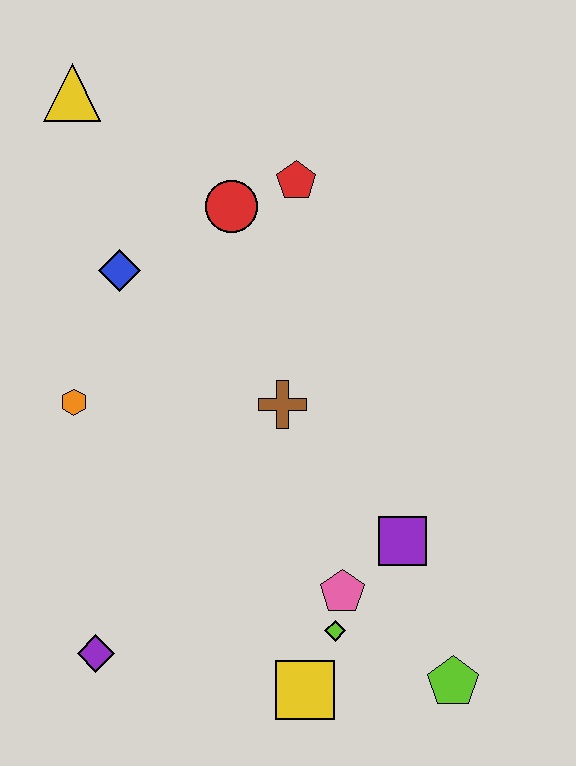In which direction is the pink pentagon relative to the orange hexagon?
The pink pentagon is to the right of the orange hexagon.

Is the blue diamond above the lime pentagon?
Yes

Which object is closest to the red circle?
The red pentagon is closest to the red circle.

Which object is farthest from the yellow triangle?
The lime pentagon is farthest from the yellow triangle.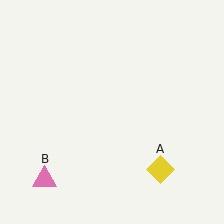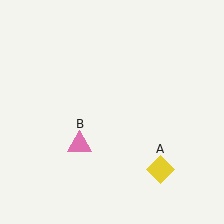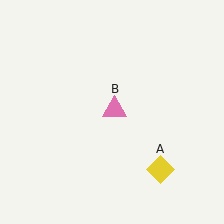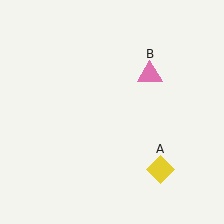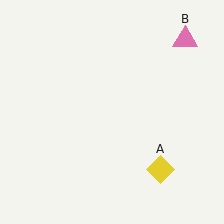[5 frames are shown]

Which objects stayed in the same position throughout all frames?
Yellow diamond (object A) remained stationary.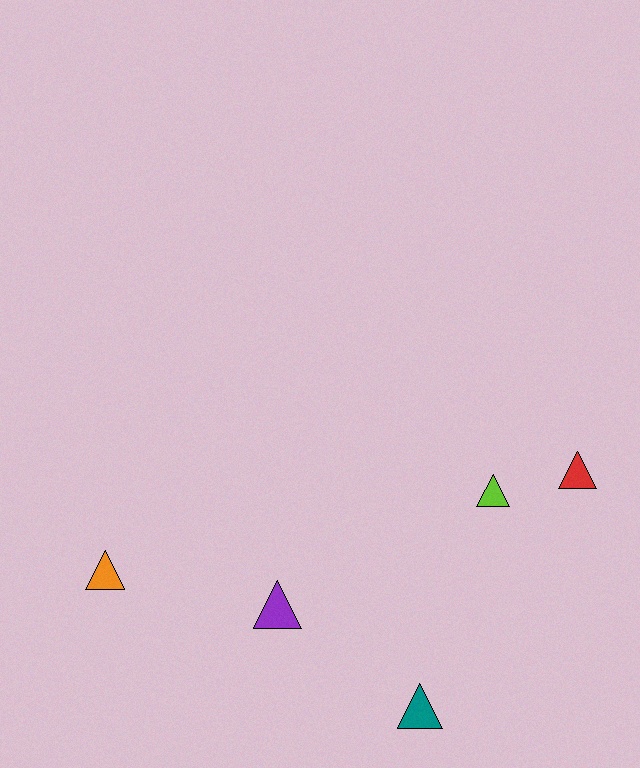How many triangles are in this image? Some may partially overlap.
There are 5 triangles.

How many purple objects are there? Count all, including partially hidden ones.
There is 1 purple object.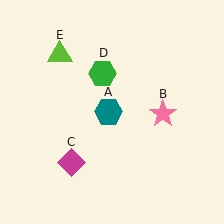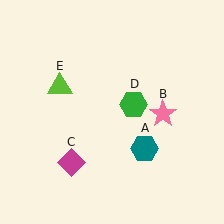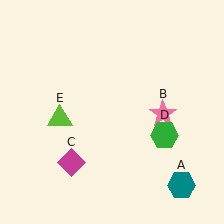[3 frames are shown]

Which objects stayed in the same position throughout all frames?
Pink star (object B) and magenta diamond (object C) remained stationary.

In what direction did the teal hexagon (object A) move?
The teal hexagon (object A) moved down and to the right.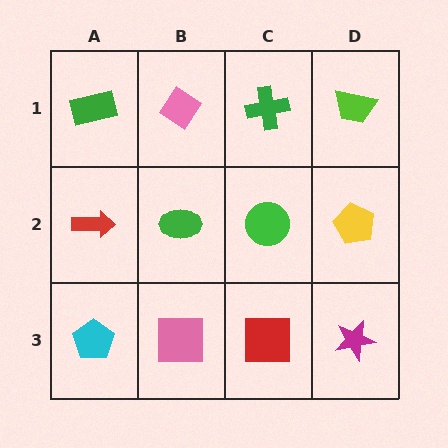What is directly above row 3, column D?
A yellow pentagon.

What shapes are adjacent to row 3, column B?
A green ellipse (row 2, column B), a cyan pentagon (row 3, column A), a red square (row 3, column C).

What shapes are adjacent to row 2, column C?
A green cross (row 1, column C), a red square (row 3, column C), a green ellipse (row 2, column B), a yellow pentagon (row 2, column D).